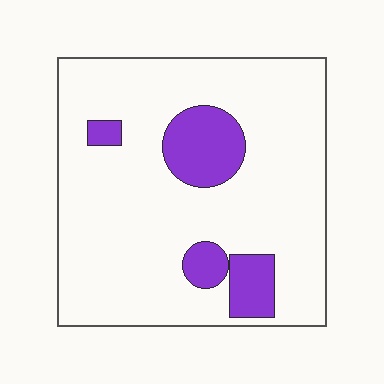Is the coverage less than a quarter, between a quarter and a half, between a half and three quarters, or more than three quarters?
Less than a quarter.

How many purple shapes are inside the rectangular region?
4.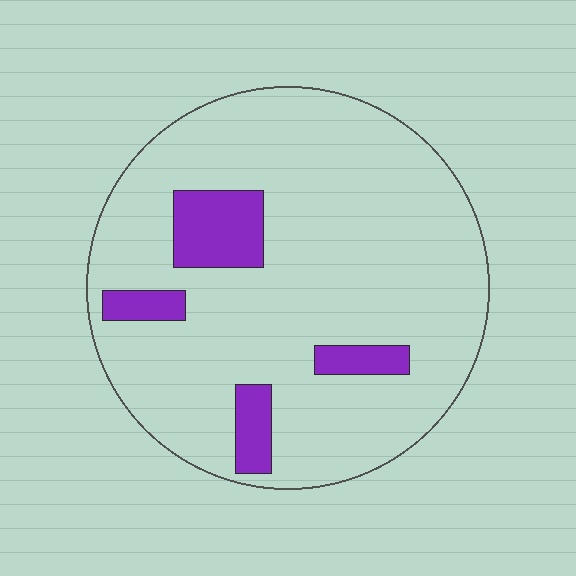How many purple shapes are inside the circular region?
4.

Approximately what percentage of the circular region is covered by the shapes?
Approximately 10%.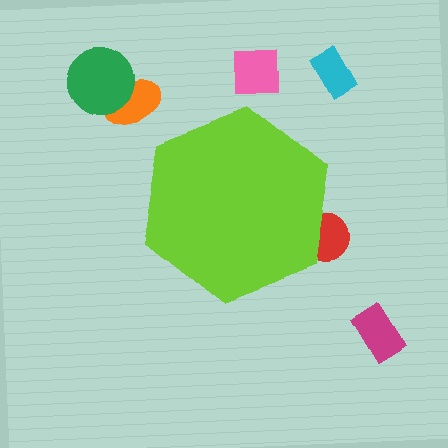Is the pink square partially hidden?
No, the pink square is fully visible.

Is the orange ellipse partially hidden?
No, the orange ellipse is fully visible.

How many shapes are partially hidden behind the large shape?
1 shape is partially hidden.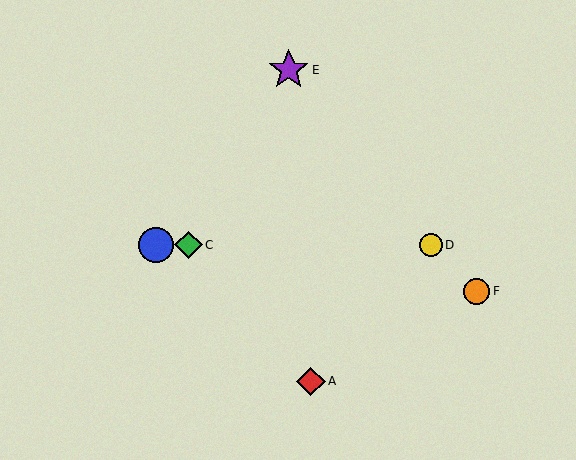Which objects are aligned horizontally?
Objects B, C, D are aligned horizontally.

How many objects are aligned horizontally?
3 objects (B, C, D) are aligned horizontally.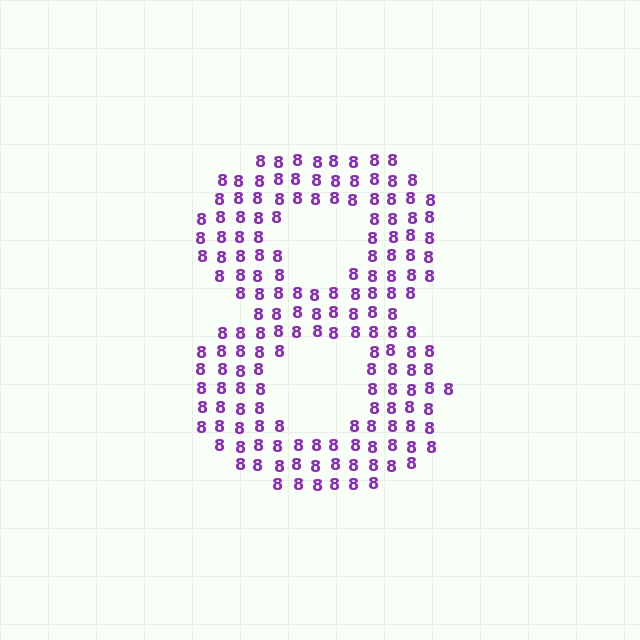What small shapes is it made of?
It is made of small digit 8's.